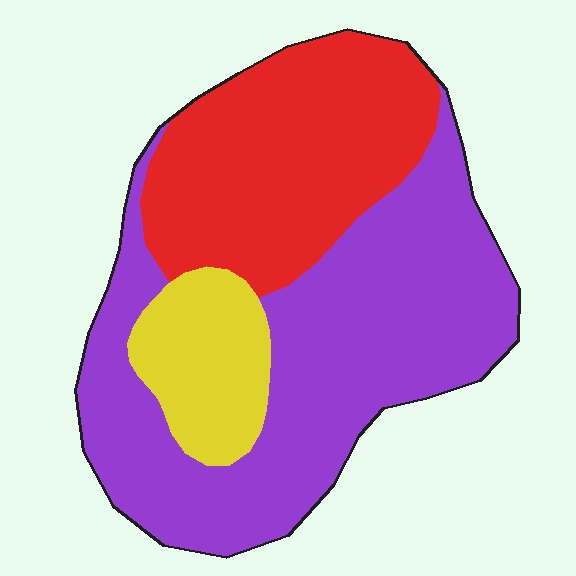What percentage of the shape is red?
Red takes up between a quarter and a half of the shape.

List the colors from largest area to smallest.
From largest to smallest: purple, red, yellow.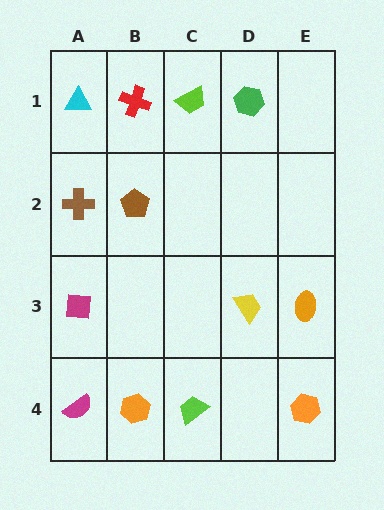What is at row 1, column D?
A green hexagon.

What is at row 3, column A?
A magenta square.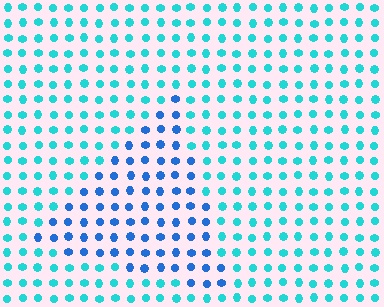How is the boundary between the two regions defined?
The boundary is defined purely by a slight shift in hue (about 36 degrees). Spacing, size, and orientation are identical on both sides.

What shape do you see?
I see a triangle.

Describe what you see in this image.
The image is filled with small cyan elements in a uniform arrangement. A triangle-shaped region is visible where the elements are tinted to a slightly different hue, forming a subtle color boundary.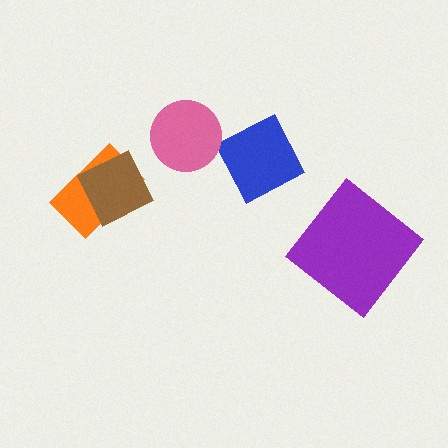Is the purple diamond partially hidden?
No, no other shape covers it.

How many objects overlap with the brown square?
1 object overlaps with the brown square.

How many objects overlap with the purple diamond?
0 objects overlap with the purple diamond.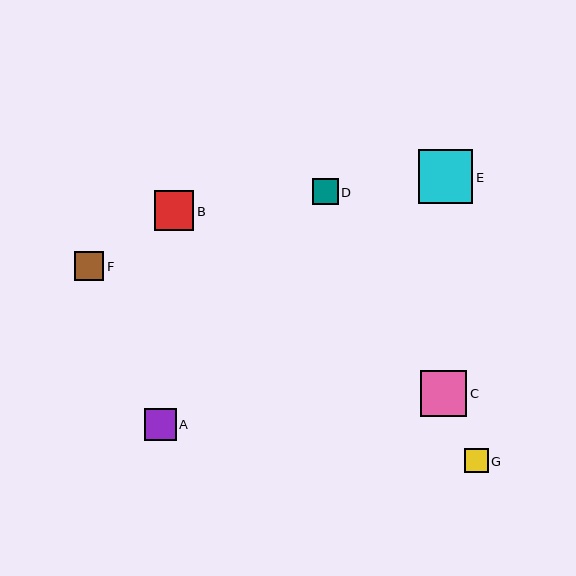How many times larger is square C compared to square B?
Square C is approximately 1.2 times the size of square B.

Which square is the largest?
Square E is the largest with a size of approximately 54 pixels.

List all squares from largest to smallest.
From largest to smallest: E, C, B, A, F, D, G.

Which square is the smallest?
Square G is the smallest with a size of approximately 24 pixels.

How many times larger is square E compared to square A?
Square E is approximately 1.7 times the size of square A.